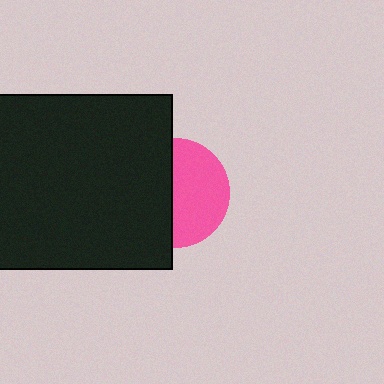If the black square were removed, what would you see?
You would see the complete pink circle.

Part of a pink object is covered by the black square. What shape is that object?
It is a circle.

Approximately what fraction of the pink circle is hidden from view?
Roughly 48% of the pink circle is hidden behind the black square.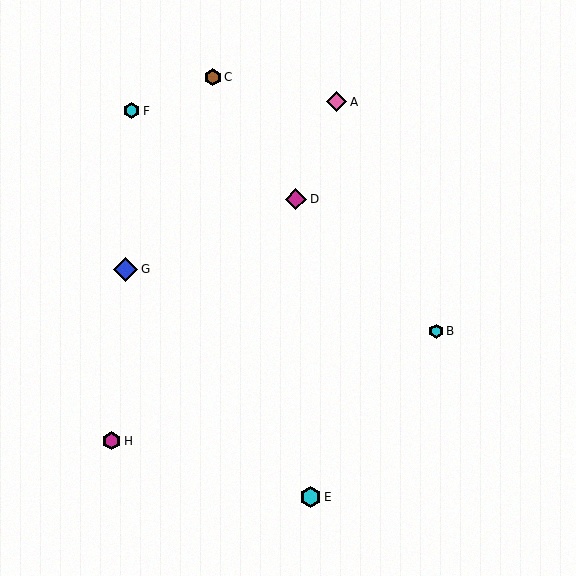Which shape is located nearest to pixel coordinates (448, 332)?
The cyan hexagon (labeled B) at (436, 331) is nearest to that location.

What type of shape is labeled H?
Shape H is a magenta hexagon.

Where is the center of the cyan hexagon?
The center of the cyan hexagon is at (131, 111).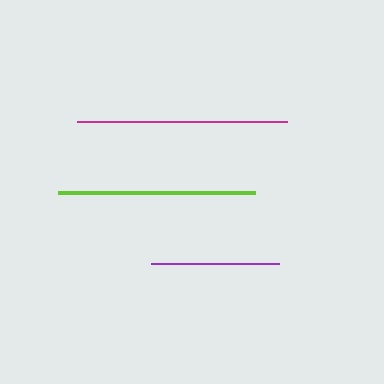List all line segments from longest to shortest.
From longest to shortest: magenta, lime, purple.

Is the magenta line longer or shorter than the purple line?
The magenta line is longer than the purple line.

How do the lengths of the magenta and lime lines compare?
The magenta and lime lines are approximately the same length.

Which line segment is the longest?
The magenta line is the longest at approximately 210 pixels.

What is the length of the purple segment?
The purple segment is approximately 128 pixels long.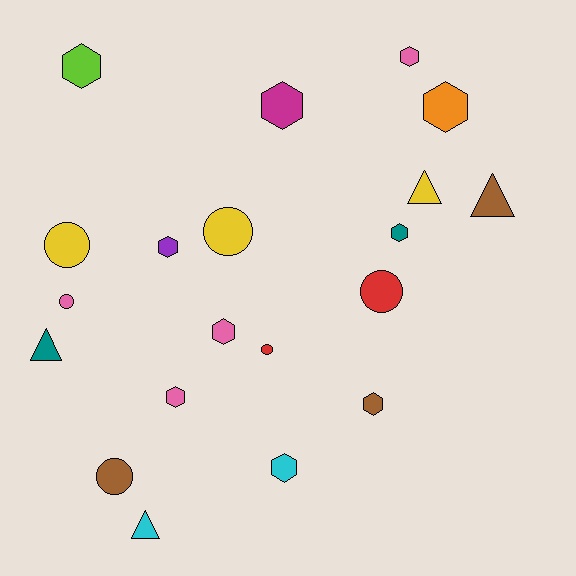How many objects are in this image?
There are 20 objects.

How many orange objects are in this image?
There is 1 orange object.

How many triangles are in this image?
There are 4 triangles.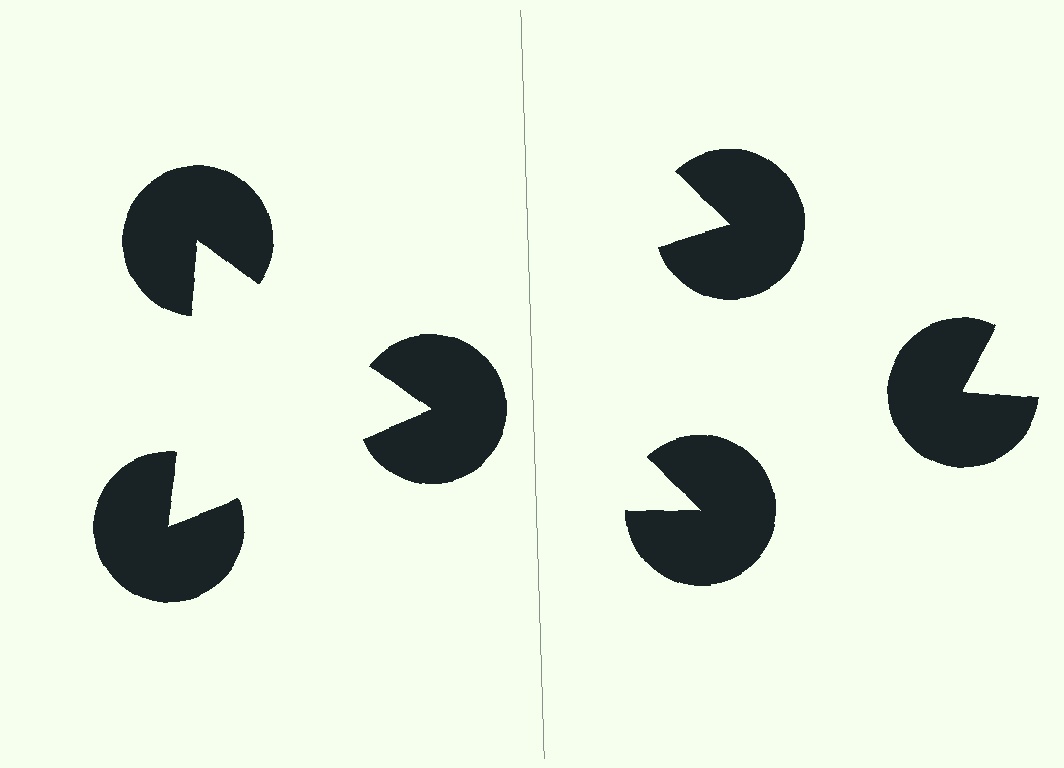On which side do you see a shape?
An illusory triangle appears on the left side. On the right side the wedge cuts are rotated, so no coherent shape forms.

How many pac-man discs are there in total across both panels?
6 — 3 on each side.